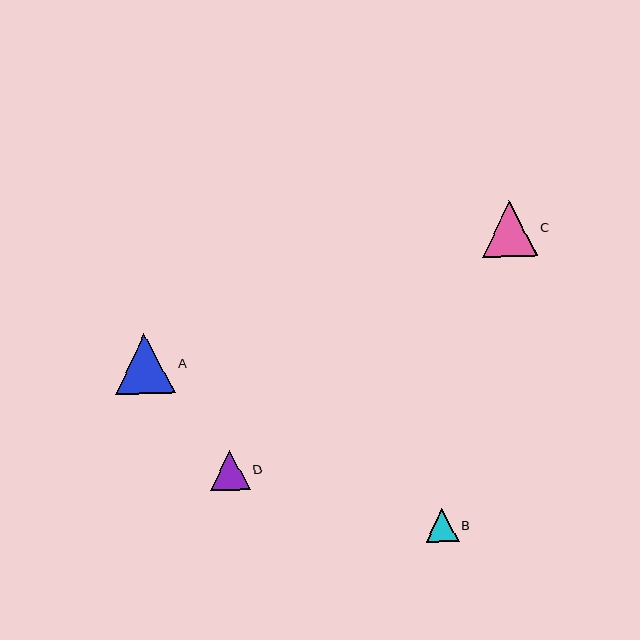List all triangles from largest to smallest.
From largest to smallest: A, C, D, B.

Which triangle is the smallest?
Triangle B is the smallest with a size of approximately 33 pixels.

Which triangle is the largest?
Triangle A is the largest with a size of approximately 60 pixels.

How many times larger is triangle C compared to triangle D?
Triangle C is approximately 1.4 times the size of triangle D.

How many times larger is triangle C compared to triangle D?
Triangle C is approximately 1.4 times the size of triangle D.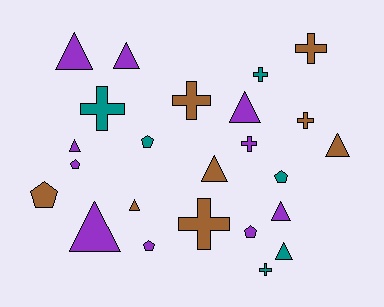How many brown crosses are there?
There are 4 brown crosses.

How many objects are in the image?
There are 24 objects.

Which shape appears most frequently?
Triangle, with 10 objects.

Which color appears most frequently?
Purple, with 10 objects.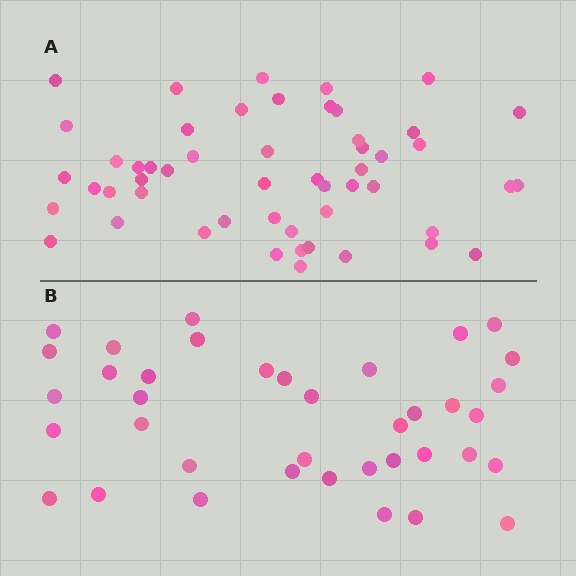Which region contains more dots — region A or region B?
Region A (the top region) has more dots.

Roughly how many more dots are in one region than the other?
Region A has approximately 15 more dots than region B.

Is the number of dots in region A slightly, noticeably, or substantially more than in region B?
Region A has noticeably more, but not dramatically so. The ratio is roughly 1.4 to 1.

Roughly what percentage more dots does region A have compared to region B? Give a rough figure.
About 35% more.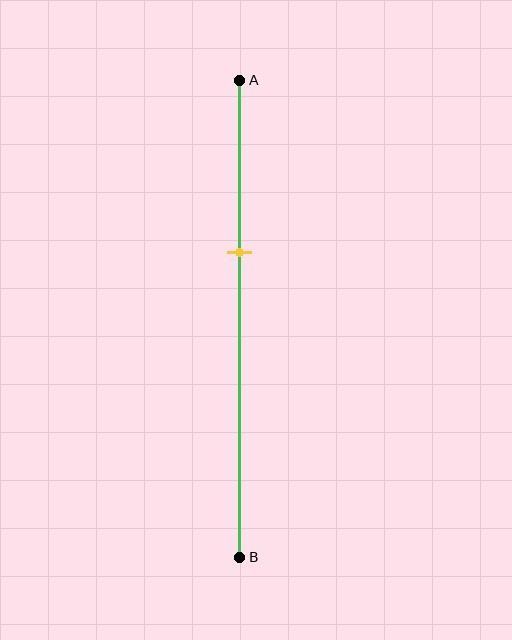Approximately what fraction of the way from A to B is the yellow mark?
The yellow mark is approximately 35% of the way from A to B.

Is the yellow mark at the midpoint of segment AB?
No, the mark is at about 35% from A, not at the 50% midpoint.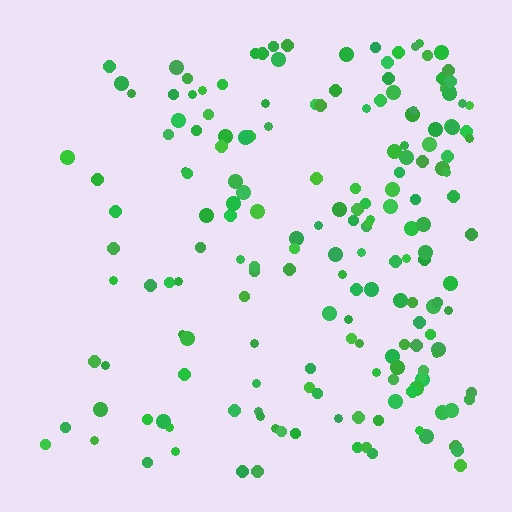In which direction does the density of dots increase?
From left to right, with the right side densest.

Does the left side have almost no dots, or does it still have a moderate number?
Still a moderate number, just noticeably fewer than the right.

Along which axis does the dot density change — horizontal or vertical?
Horizontal.